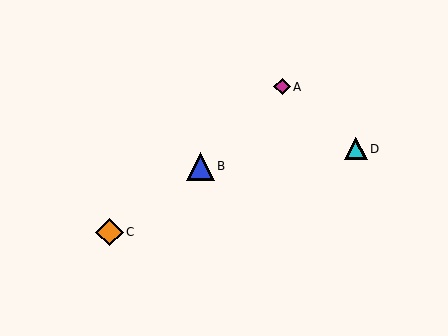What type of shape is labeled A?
Shape A is a magenta diamond.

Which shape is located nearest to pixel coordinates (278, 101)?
The magenta diamond (labeled A) at (282, 87) is nearest to that location.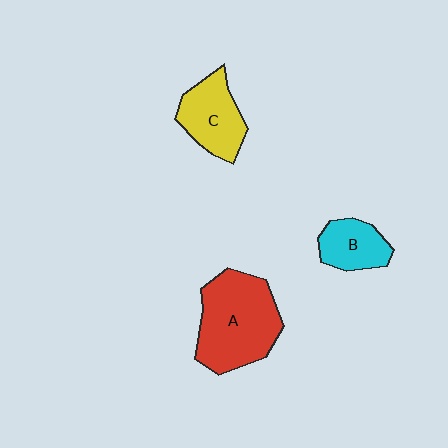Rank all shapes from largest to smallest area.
From largest to smallest: A (red), C (yellow), B (cyan).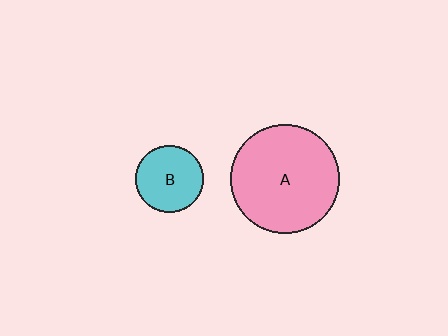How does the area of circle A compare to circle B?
Approximately 2.6 times.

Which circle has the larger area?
Circle A (pink).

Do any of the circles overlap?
No, none of the circles overlap.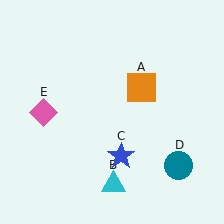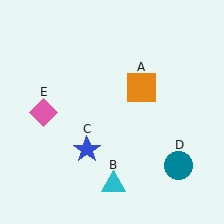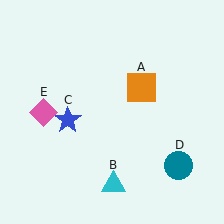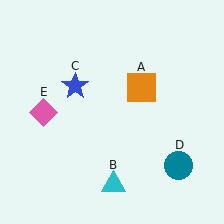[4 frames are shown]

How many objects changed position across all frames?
1 object changed position: blue star (object C).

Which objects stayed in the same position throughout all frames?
Orange square (object A) and cyan triangle (object B) and teal circle (object D) and pink diamond (object E) remained stationary.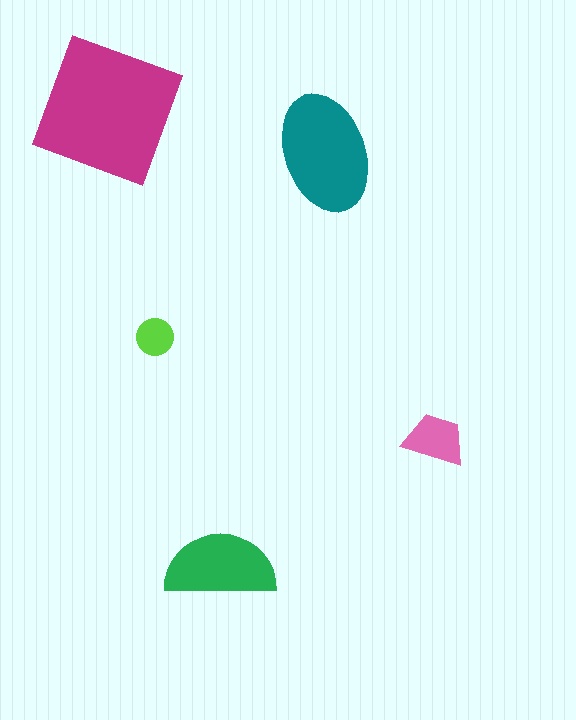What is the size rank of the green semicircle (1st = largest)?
3rd.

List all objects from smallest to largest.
The lime circle, the pink trapezoid, the green semicircle, the teal ellipse, the magenta square.